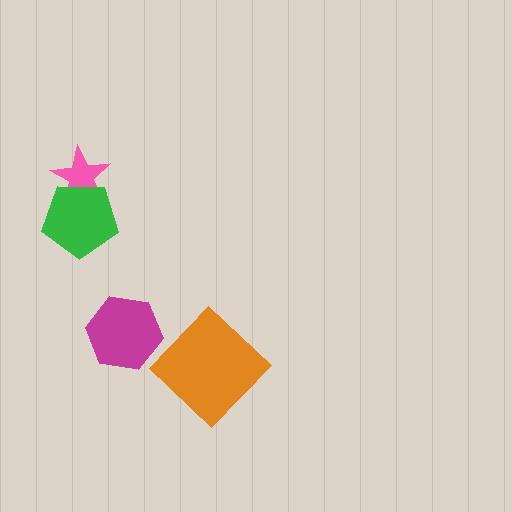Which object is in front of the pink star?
The green pentagon is in front of the pink star.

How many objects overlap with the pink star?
1 object overlaps with the pink star.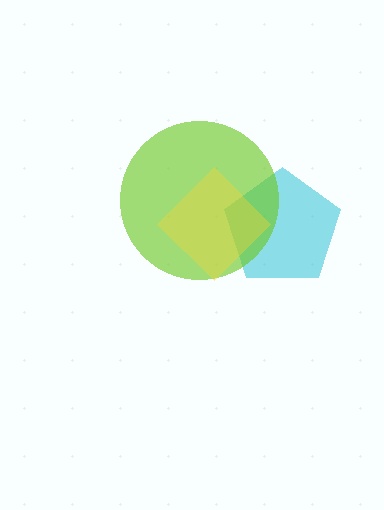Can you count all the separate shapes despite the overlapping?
Yes, there are 3 separate shapes.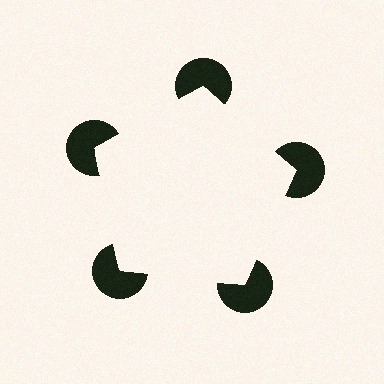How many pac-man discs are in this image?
There are 5 — one at each vertex of the illusory pentagon.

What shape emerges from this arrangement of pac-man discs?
An illusory pentagon — its edges are inferred from the aligned wedge cuts in the pac-man discs, not physically drawn.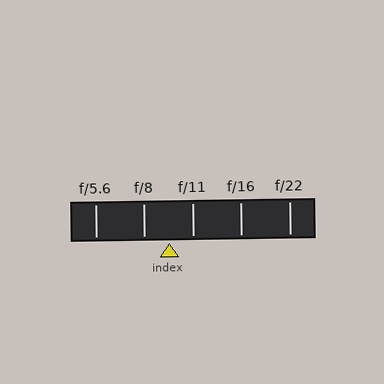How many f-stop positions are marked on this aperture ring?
There are 5 f-stop positions marked.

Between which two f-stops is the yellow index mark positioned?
The index mark is between f/8 and f/11.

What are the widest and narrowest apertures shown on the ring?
The widest aperture shown is f/5.6 and the narrowest is f/22.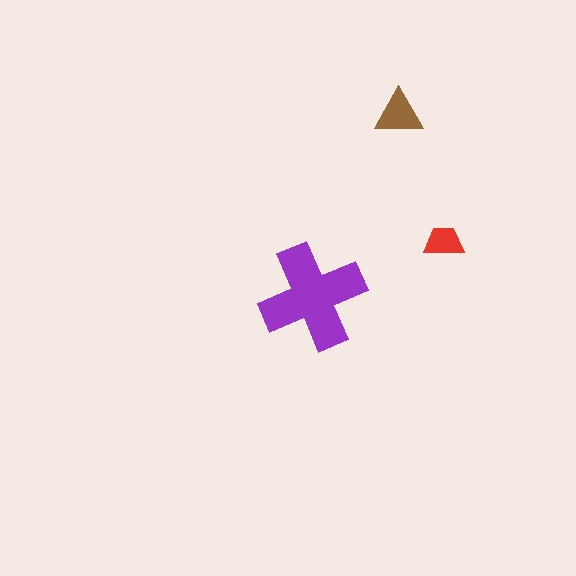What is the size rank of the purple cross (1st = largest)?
1st.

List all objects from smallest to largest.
The red trapezoid, the brown triangle, the purple cross.